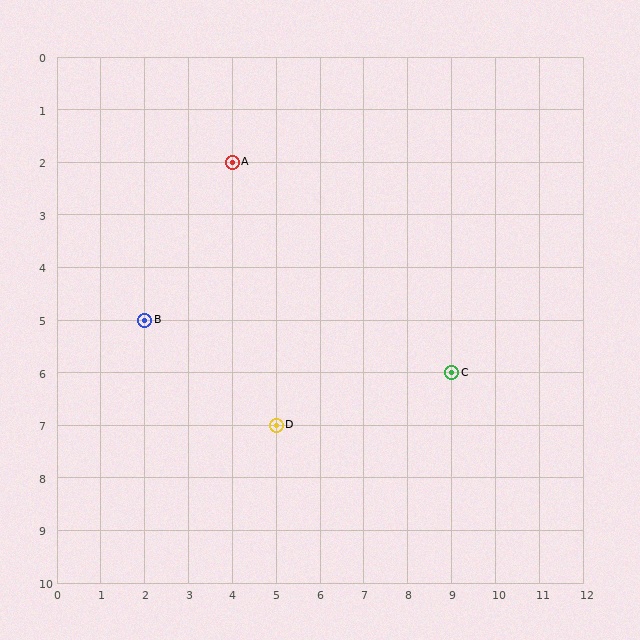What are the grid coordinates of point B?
Point B is at grid coordinates (2, 5).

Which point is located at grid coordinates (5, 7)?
Point D is at (5, 7).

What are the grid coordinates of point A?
Point A is at grid coordinates (4, 2).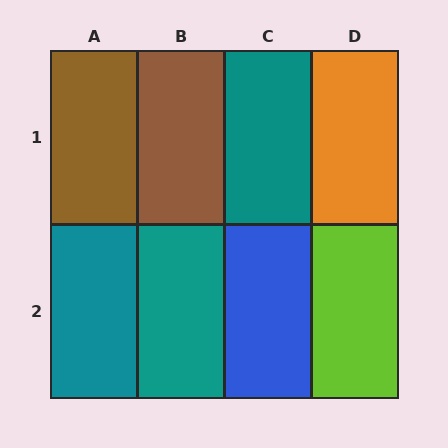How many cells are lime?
1 cell is lime.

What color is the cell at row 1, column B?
Brown.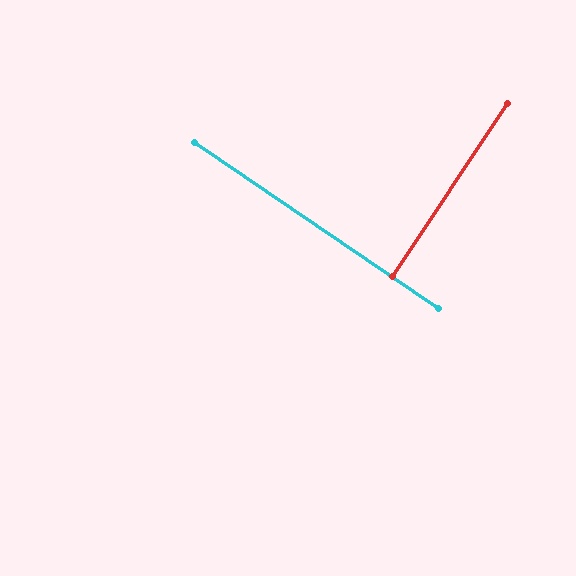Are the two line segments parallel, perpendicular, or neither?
Perpendicular — they meet at approximately 89°.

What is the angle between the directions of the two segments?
Approximately 89 degrees.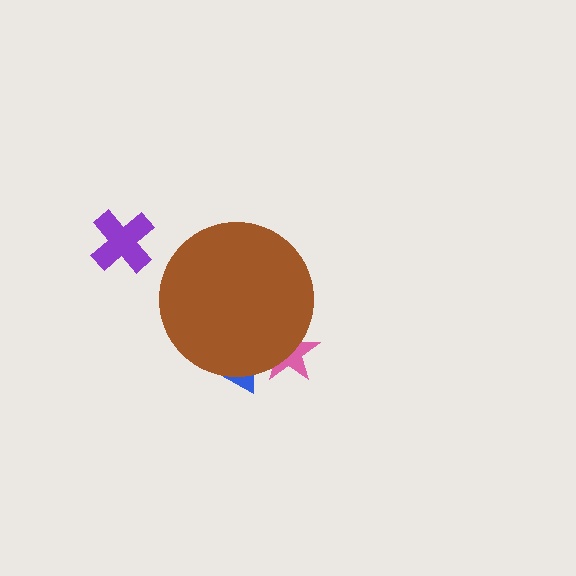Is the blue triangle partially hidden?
Yes, the blue triangle is partially hidden behind the brown circle.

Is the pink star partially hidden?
Yes, the pink star is partially hidden behind the brown circle.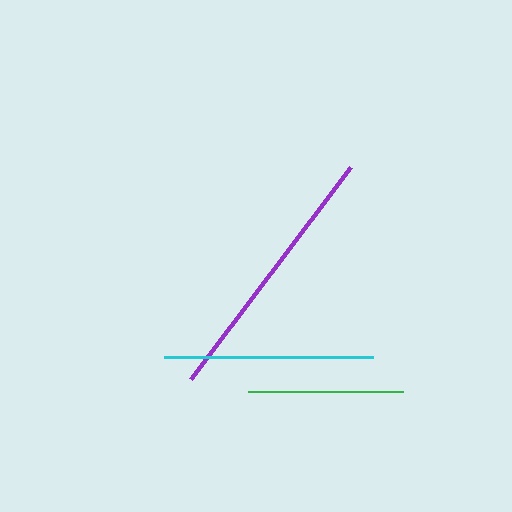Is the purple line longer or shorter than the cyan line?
The purple line is longer than the cyan line.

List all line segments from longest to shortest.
From longest to shortest: purple, cyan, green.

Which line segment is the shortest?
The green line is the shortest at approximately 156 pixels.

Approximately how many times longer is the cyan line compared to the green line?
The cyan line is approximately 1.3 times the length of the green line.